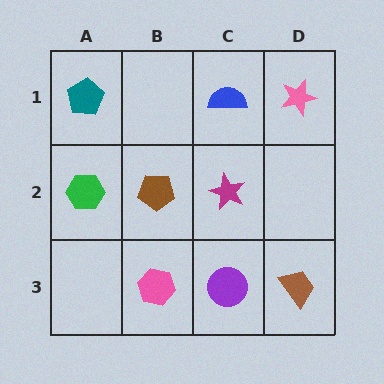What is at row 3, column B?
A pink hexagon.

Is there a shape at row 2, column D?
No, that cell is empty.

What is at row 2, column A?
A green hexagon.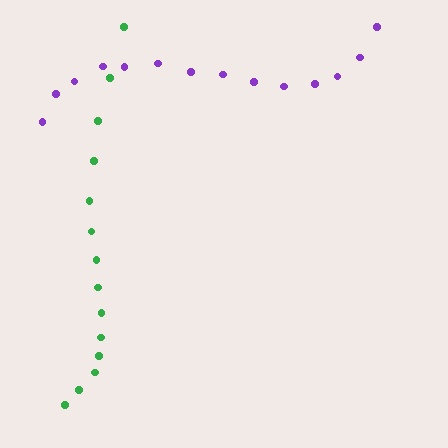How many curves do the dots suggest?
There are 2 distinct paths.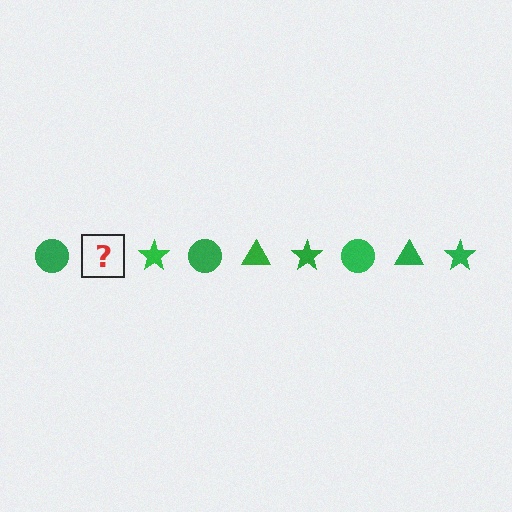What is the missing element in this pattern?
The missing element is a green triangle.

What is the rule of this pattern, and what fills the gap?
The rule is that the pattern cycles through circle, triangle, star shapes in green. The gap should be filled with a green triangle.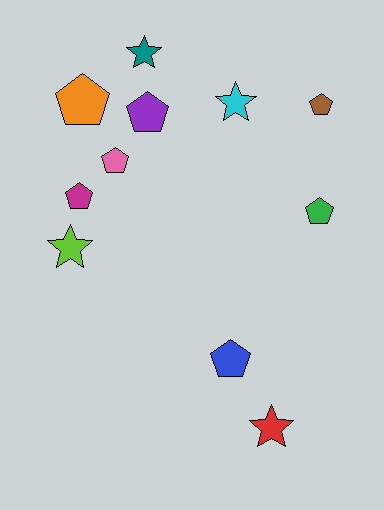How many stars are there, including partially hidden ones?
There are 4 stars.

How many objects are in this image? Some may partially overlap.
There are 11 objects.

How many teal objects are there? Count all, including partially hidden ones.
There is 1 teal object.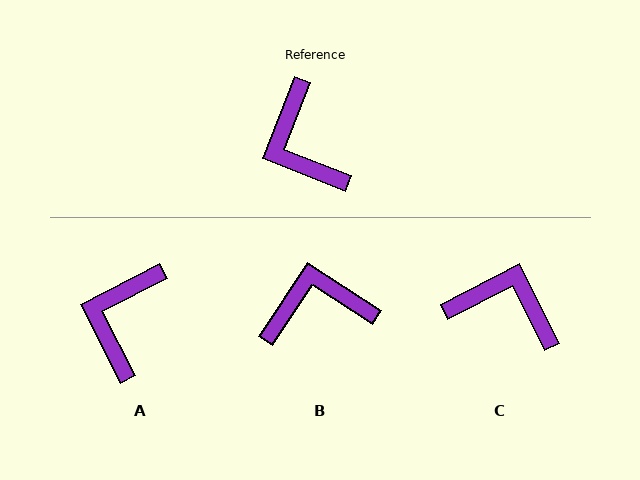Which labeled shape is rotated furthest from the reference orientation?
C, about 132 degrees away.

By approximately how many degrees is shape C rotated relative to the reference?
Approximately 132 degrees clockwise.